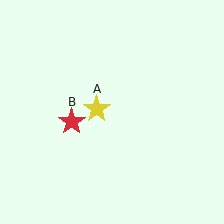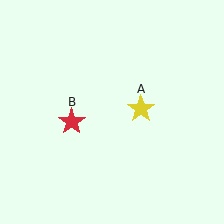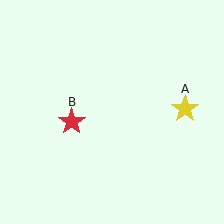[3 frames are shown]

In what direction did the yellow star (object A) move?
The yellow star (object A) moved right.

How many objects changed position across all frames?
1 object changed position: yellow star (object A).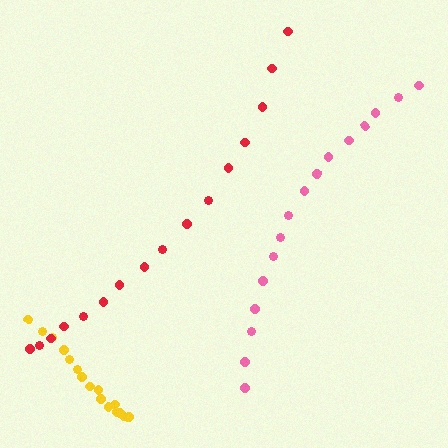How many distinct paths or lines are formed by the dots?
There are 3 distinct paths.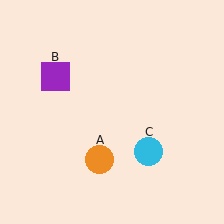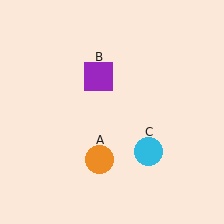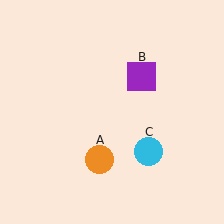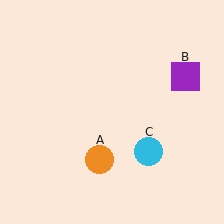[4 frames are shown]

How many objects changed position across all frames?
1 object changed position: purple square (object B).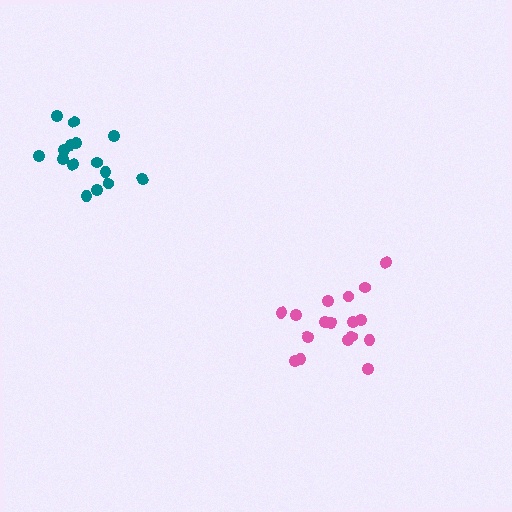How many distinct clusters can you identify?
There are 2 distinct clusters.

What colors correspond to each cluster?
The clusters are colored: teal, pink.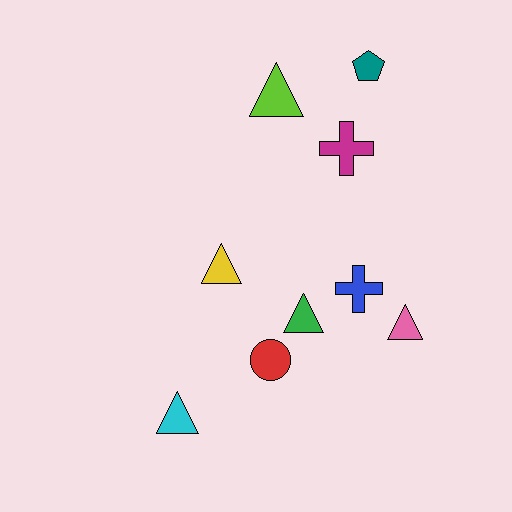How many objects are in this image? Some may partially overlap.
There are 9 objects.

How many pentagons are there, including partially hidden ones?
There is 1 pentagon.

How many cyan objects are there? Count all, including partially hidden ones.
There is 1 cyan object.